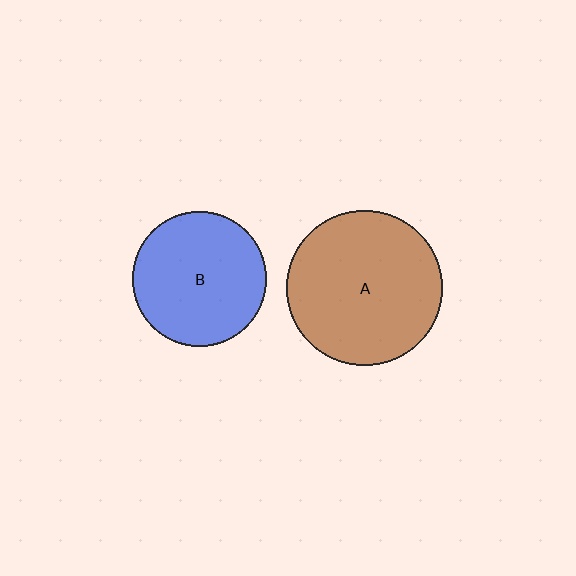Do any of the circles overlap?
No, none of the circles overlap.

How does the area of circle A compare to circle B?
Approximately 1.3 times.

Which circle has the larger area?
Circle A (brown).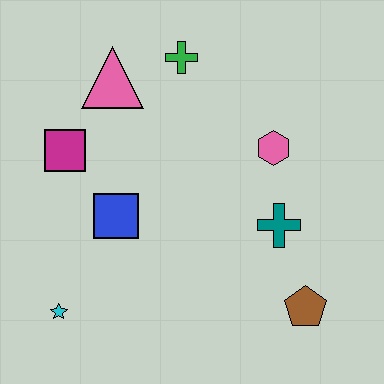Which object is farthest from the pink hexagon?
The cyan star is farthest from the pink hexagon.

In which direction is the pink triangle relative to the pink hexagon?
The pink triangle is to the left of the pink hexagon.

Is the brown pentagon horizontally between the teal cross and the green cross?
No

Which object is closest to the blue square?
The magenta square is closest to the blue square.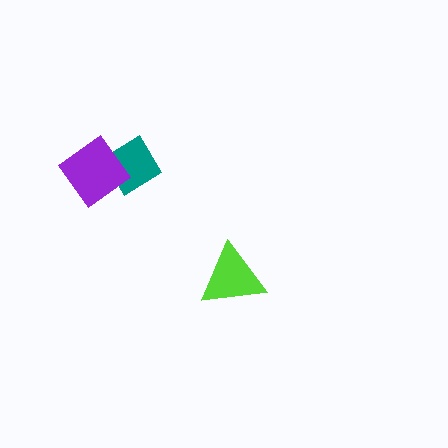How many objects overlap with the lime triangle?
0 objects overlap with the lime triangle.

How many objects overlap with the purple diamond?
1 object overlaps with the purple diamond.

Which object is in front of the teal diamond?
The purple diamond is in front of the teal diamond.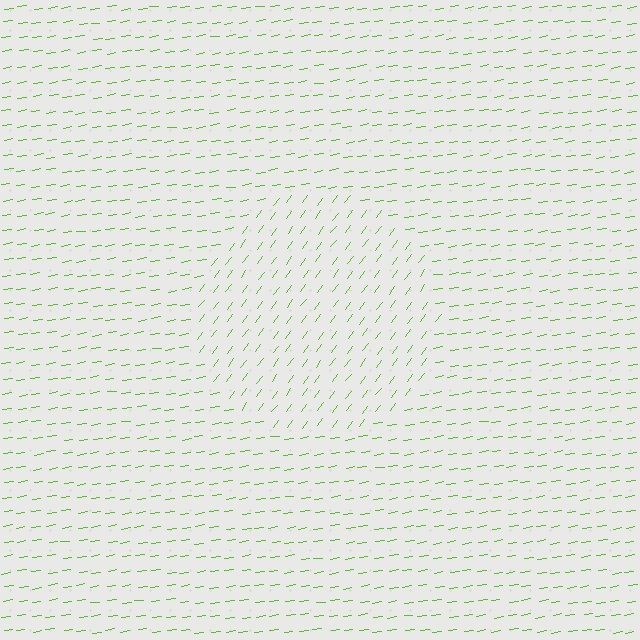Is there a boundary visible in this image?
Yes, there is a texture boundary formed by a change in line orientation.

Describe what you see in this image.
The image is filled with small lime line segments. A circle region in the image has lines oriented differently from the surrounding lines, creating a visible texture boundary.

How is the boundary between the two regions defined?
The boundary is defined purely by a change in line orientation (approximately 45 degrees difference). All lines are the same color and thickness.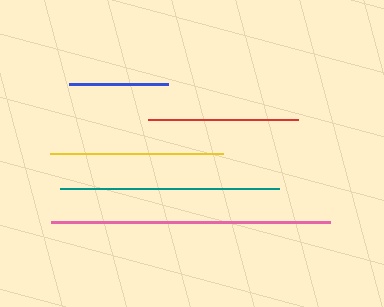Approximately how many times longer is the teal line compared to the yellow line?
The teal line is approximately 1.3 times the length of the yellow line.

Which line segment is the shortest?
The blue line is the shortest at approximately 98 pixels.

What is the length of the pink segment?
The pink segment is approximately 279 pixels long.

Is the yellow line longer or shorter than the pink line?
The pink line is longer than the yellow line.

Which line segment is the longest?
The pink line is the longest at approximately 279 pixels.